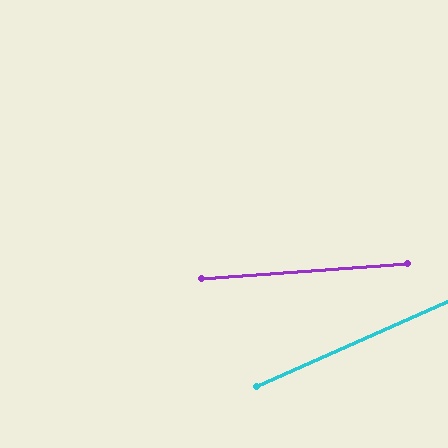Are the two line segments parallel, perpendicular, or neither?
Neither parallel nor perpendicular — they differ by about 20°.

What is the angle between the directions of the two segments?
Approximately 20 degrees.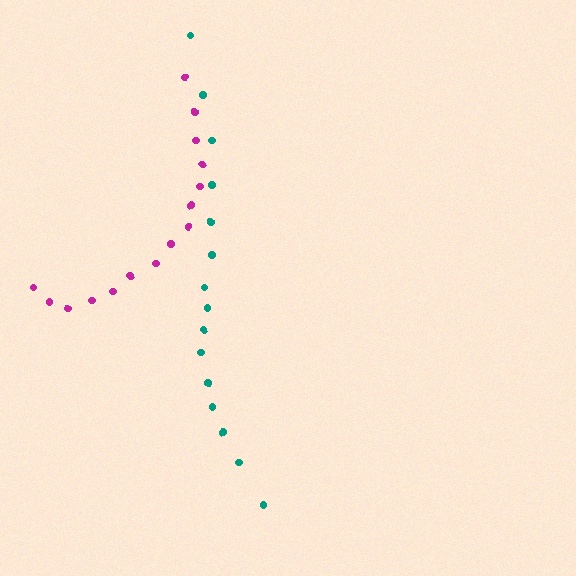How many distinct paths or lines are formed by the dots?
There are 2 distinct paths.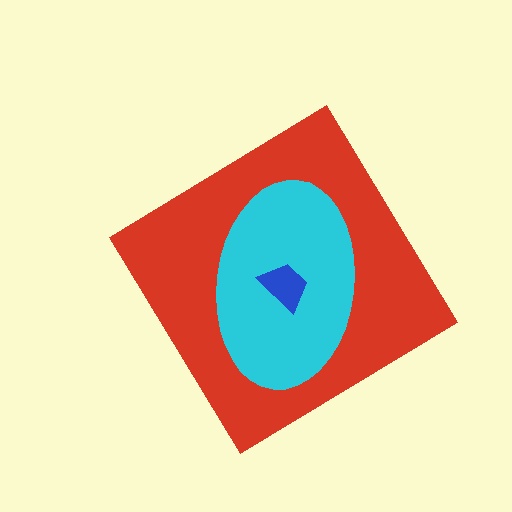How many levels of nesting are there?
3.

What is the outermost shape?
The red diamond.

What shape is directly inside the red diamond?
The cyan ellipse.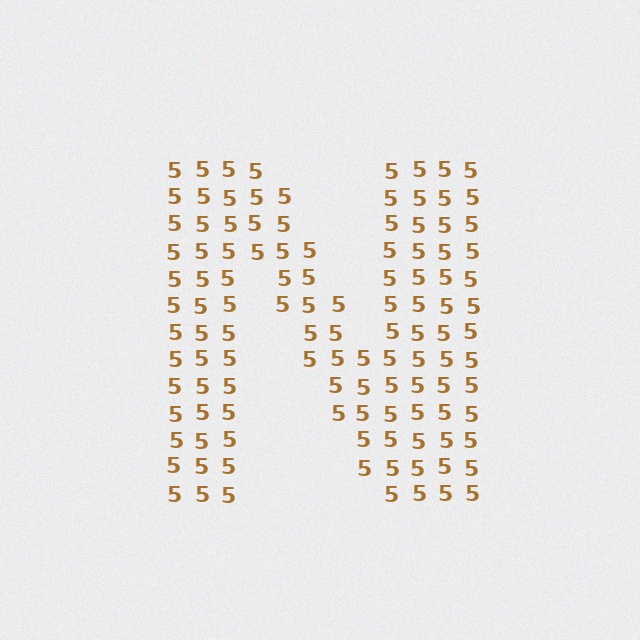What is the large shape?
The large shape is the letter N.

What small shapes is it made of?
It is made of small digit 5's.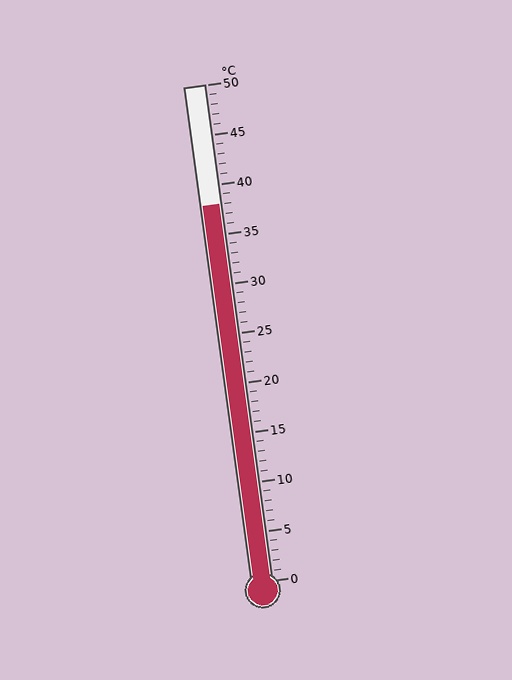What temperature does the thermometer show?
The thermometer shows approximately 38°C.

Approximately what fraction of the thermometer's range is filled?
The thermometer is filled to approximately 75% of its range.